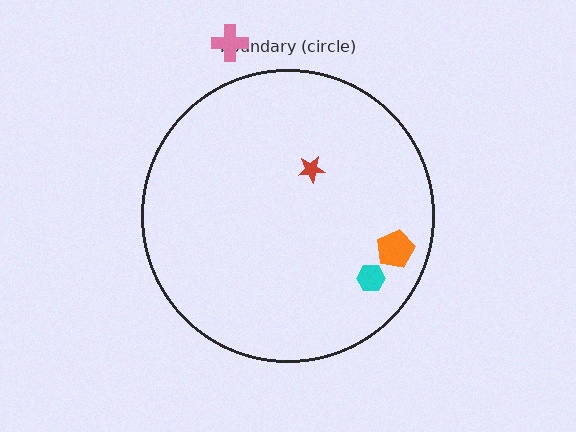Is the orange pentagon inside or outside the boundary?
Inside.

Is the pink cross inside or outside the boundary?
Outside.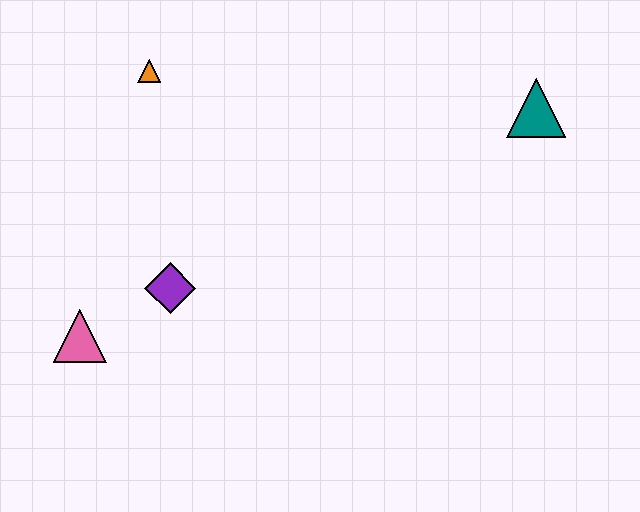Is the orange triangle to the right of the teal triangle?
No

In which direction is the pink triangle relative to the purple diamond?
The pink triangle is to the left of the purple diamond.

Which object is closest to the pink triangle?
The purple diamond is closest to the pink triangle.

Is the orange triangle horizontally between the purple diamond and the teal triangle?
No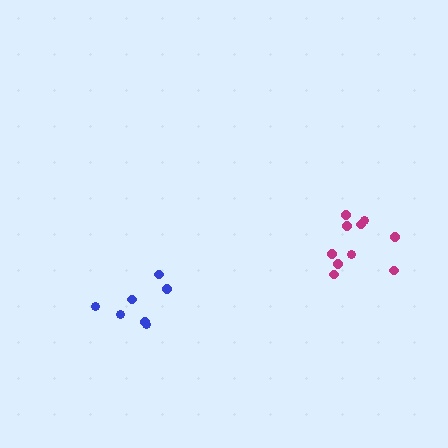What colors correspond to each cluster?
The clusters are colored: blue, magenta.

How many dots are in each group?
Group 1: 7 dots, Group 2: 10 dots (17 total).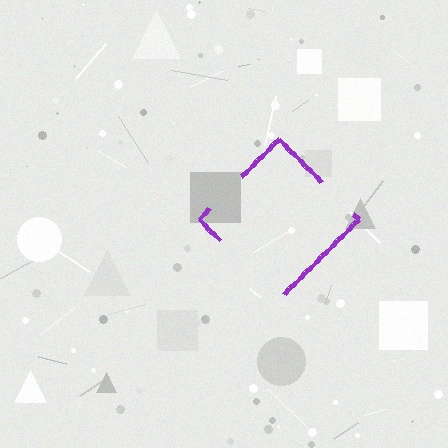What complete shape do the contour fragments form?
The contour fragments form a diamond.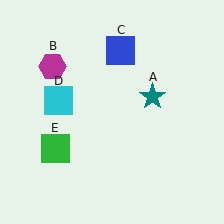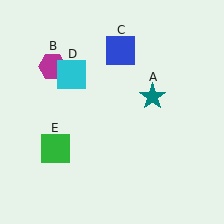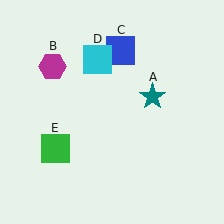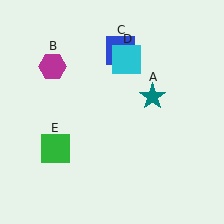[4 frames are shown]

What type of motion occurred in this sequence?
The cyan square (object D) rotated clockwise around the center of the scene.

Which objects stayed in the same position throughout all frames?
Teal star (object A) and magenta hexagon (object B) and blue square (object C) and green square (object E) remained stationary.